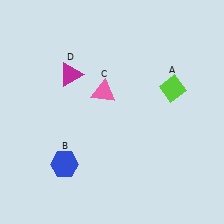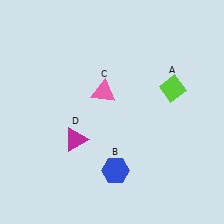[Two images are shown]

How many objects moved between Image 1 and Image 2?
2 objects moved between the two images.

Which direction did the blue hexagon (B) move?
The blue hexagon (B) moved right.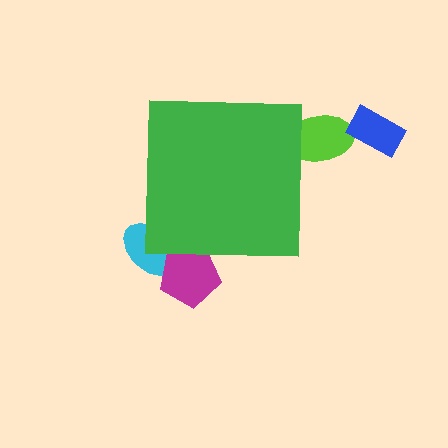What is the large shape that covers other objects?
A green square.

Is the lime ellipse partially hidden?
Yes, the lime ellipse is partially hidden behind the green square.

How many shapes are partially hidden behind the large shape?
3 shapes are partially hidden.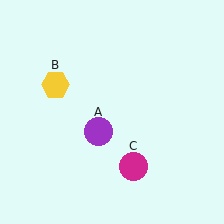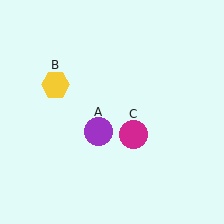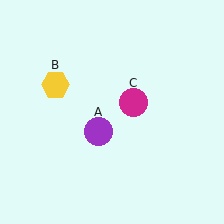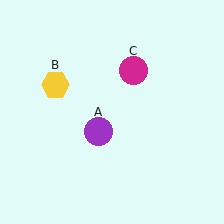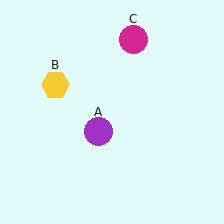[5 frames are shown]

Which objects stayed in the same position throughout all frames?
Purple circle (object A) and yellow hexagon (object B) remained stationary.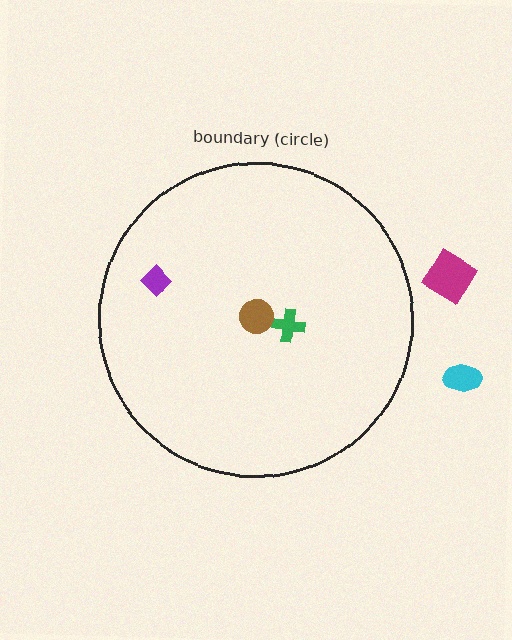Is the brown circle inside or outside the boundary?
Inside.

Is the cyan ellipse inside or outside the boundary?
Outside.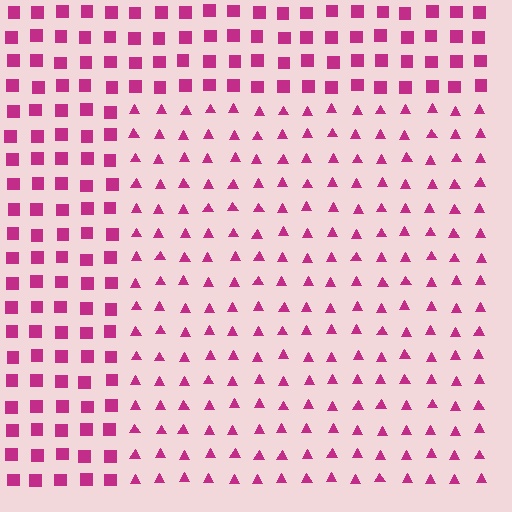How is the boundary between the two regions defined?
The boundary is defined by a change in element shape: triangles inside vs. squares outside. All elements share the same color and spacing.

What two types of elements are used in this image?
The image uses triangles inside the rectangle region and squares outside it.